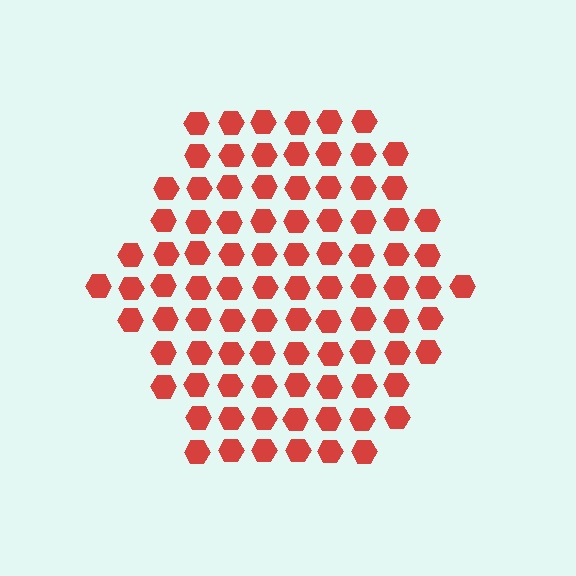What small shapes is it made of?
It is made of small hexagons.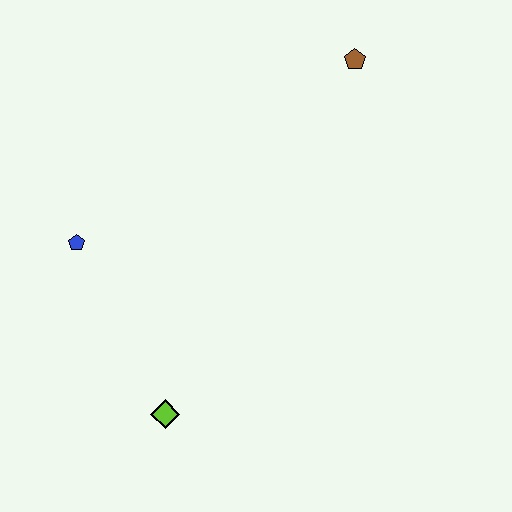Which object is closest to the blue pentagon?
The lime diamond is closest to the blue pentagon.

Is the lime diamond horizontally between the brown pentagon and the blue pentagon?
Yes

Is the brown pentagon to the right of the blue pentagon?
Yes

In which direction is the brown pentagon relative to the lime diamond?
The brown pentagon is above the lime diamond.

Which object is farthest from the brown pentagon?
The lime diamond is farthest from the brown pentagon.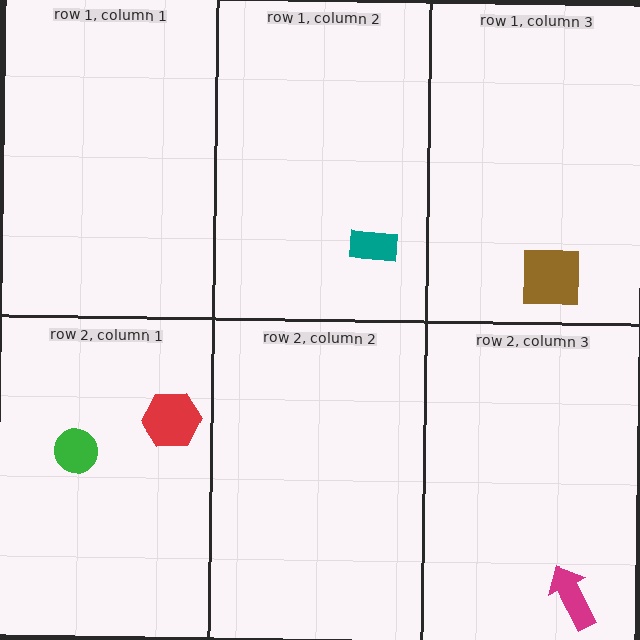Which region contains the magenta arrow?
The row 2, column 3 region.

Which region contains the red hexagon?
The row 2, column 1 region.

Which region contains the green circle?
The row 2, column 1 region.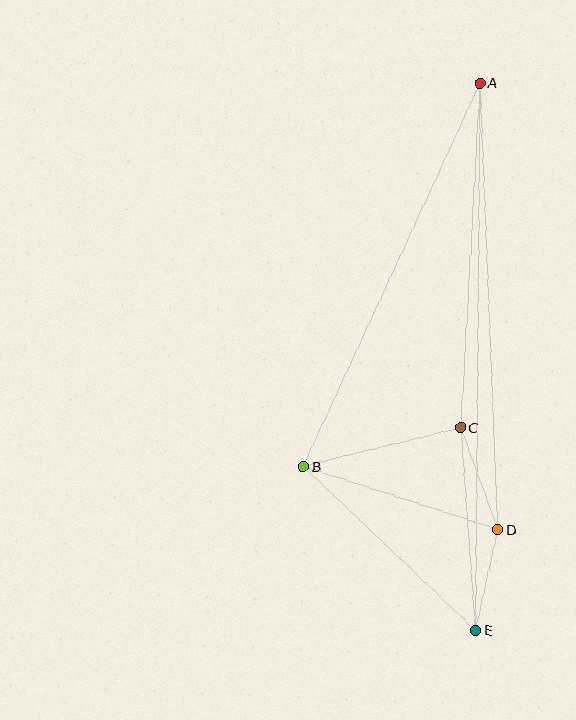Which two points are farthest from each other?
Points A and E are farthest from each other.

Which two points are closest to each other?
Points D and E are closest to each other.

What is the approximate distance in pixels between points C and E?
The distance between C and E is approximately 204 pixels.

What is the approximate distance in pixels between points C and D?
The distance between C and D is approximately 109 pixels.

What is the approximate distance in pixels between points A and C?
The distance between A and C is approximately 345 pixels.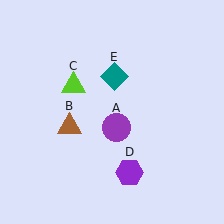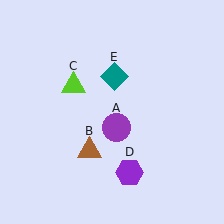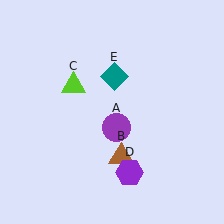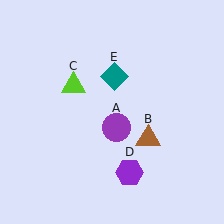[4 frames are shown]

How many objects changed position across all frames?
1 object changed position: brown triangle (object B).